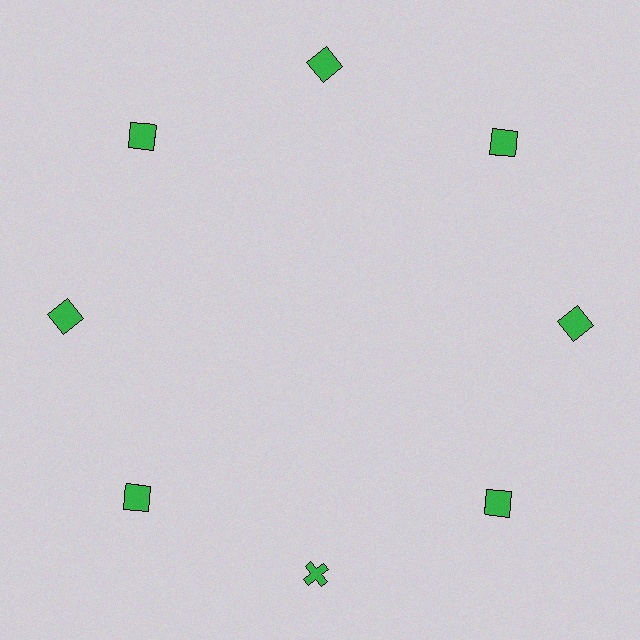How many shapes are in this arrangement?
There are 8 shapes arranged in a ring pattern.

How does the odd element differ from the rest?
It has a different shape: cross instead of square.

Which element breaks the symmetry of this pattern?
The green cross at roughly the 6 o'clock position breaks the symmetry. All other shapes are green squares.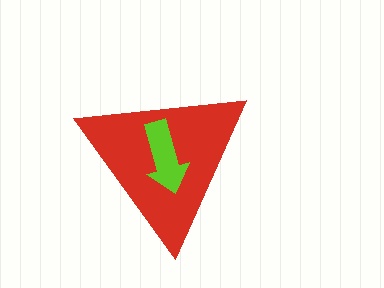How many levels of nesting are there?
2.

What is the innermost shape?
The lime arrow.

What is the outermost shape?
The red triangle.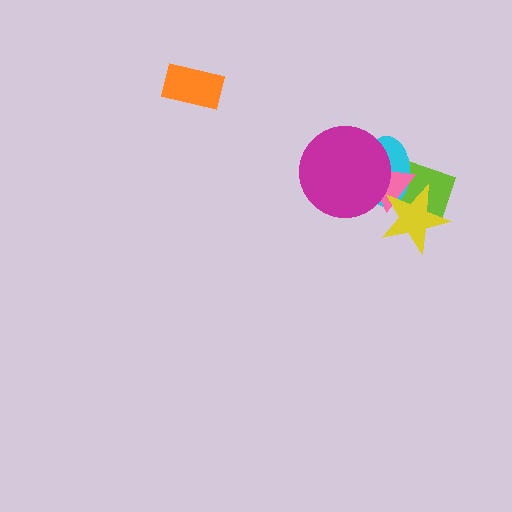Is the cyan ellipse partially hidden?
Yes, it is partially covered by another shape.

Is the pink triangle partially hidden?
Yes, it is partially covered by another shape.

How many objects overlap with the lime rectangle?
4 objects overlap with the lime rectangle.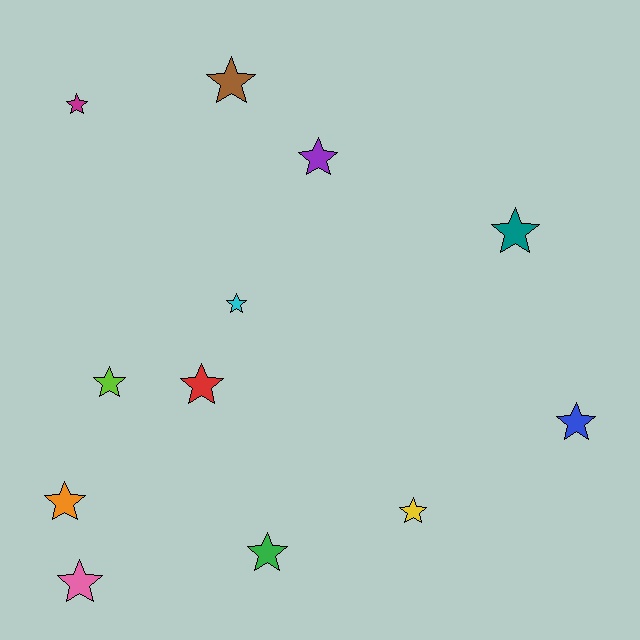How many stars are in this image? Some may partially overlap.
There are 12 stars.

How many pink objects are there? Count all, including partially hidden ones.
There is 1 pink object.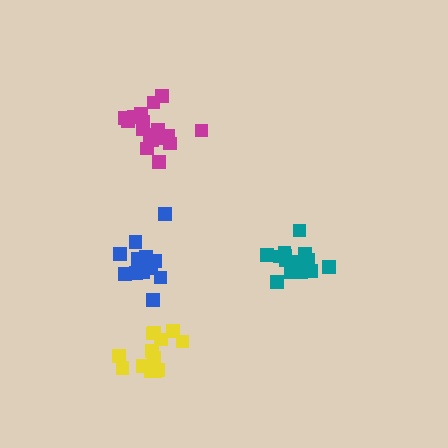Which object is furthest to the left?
The blue cluster is leftmost.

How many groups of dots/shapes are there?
There are 4 groups.